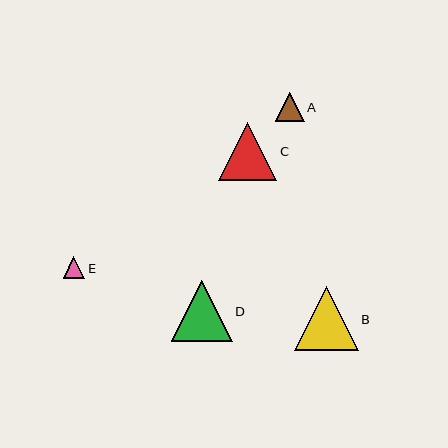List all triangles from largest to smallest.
From largest to smallest: B, D, C, A, E.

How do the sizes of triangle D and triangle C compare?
Triangle D and triangle C are approximately the same size.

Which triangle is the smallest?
Triangle E is the smallest with a size of approximately 21 pixels.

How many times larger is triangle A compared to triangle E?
Triangle A is approximately 1.3 times the size of triangle E.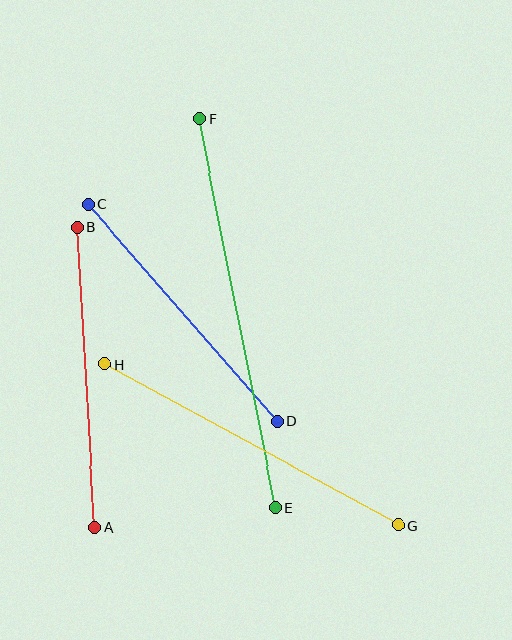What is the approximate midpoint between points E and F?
The midpoint is at approximately (237, 313) pixels.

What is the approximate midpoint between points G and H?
The midpoint is at approximately (252, 445) pixels.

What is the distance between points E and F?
The distance is approximately 397 pixels.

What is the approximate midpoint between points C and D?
The midpoint is at approximately (183, 313) pixels.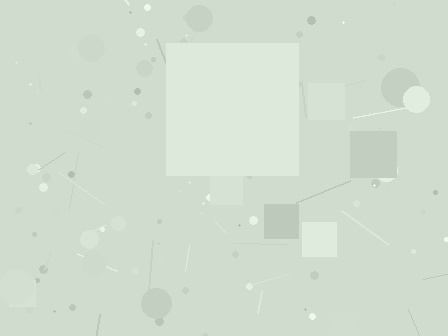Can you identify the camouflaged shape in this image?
The camouflaged shape is a square.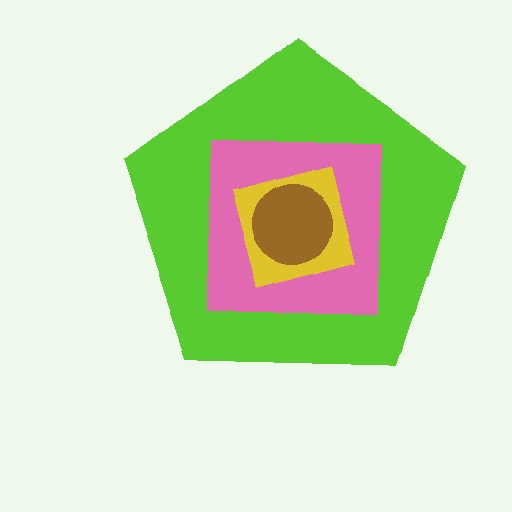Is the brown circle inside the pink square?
Yes.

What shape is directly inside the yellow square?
The brown circle.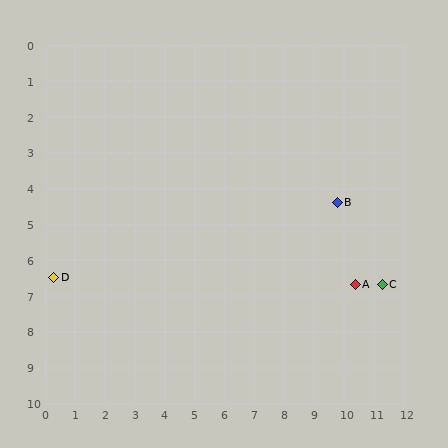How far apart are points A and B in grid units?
Points A and B are about 2.4 grid units apart.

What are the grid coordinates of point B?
Point B is at approximately (9.8, 4.4).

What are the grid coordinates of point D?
Point D is at approximately (0.3, 6.5).